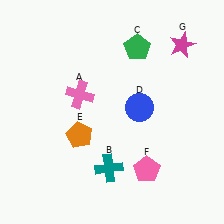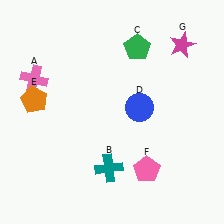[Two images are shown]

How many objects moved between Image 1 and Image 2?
2 objects moved between the two images.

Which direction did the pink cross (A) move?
The pink cross (A) moved left.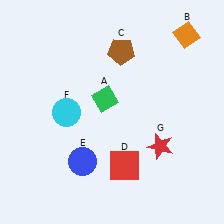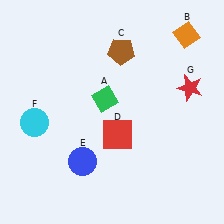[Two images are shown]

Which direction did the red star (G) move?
The red star (G) moved up.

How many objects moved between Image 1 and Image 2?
3 objects moved between the two images.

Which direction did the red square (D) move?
The red square (D) moved up.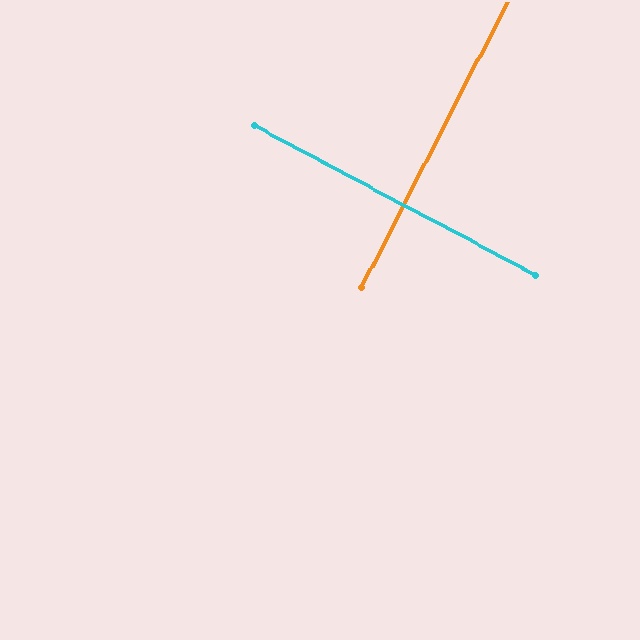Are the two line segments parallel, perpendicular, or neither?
Perpendicular — they meet at approximately 89°.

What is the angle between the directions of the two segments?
Approximately 89 degrees.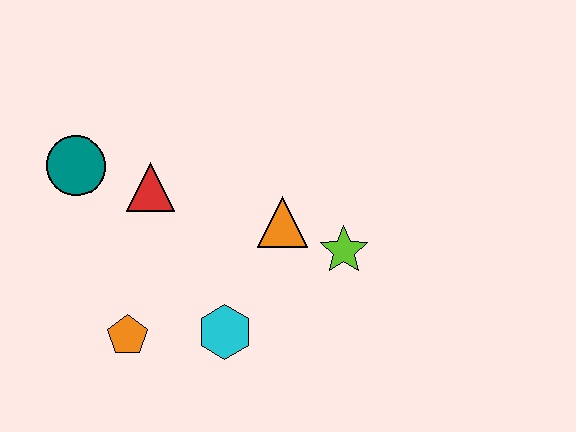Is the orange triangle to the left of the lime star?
Yes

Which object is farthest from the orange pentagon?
The lime star is farthest from the orange pentagon.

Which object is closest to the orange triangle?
The lime star is closest to the orange triangle.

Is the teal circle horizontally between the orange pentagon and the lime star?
No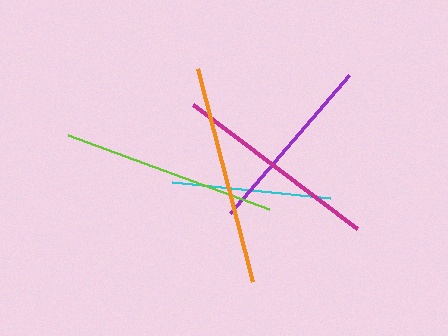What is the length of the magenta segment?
The magenta segment is approximately 206 pixels long.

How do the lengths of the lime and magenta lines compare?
The lime and magenta lines are approximately the same length.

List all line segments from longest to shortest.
From longest to shortest: orange, lime, magenta, purple, cyan.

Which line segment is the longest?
The orange line is the longest at approximately 219 pixels.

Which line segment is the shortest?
The cyan line is the shortest at approximately 160 pixels.